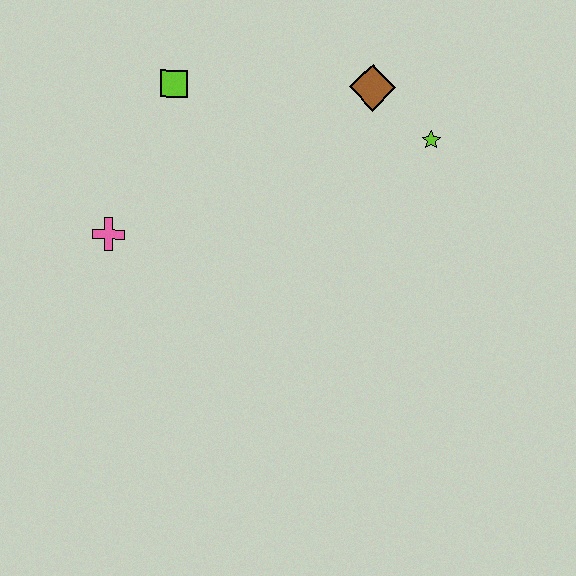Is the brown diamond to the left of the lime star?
Yes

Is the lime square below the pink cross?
No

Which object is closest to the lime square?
The pink cross is closest to the lime square.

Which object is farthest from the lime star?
The pink cross is farthest from the lime star.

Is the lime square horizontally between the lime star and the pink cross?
Yes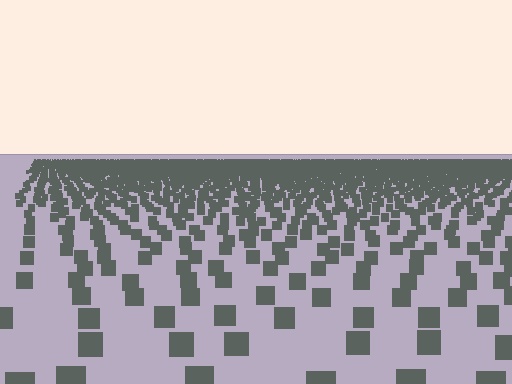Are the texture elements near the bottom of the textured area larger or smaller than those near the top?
Larger. Near the bottom, elements are closer to the viewer and appear at a bigger on-screen size.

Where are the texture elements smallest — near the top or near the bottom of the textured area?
Near the top.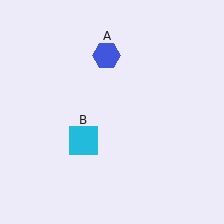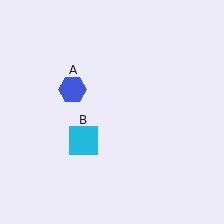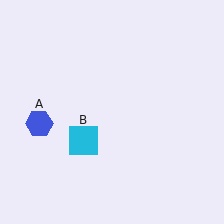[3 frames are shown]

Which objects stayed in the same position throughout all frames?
Cyan square (object B) remained stationary.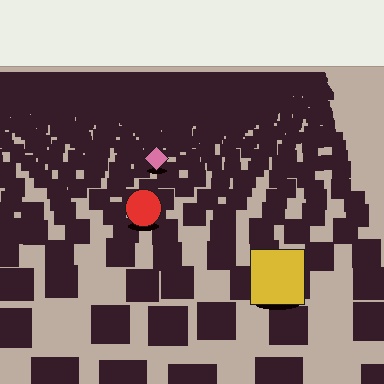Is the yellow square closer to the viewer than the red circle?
Yes. The yellow square is closer — you can tell from the texture gradient: the ground texture is coarser near it.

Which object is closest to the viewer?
The yellow square is closest. The texture marks near it are larger and more spread out.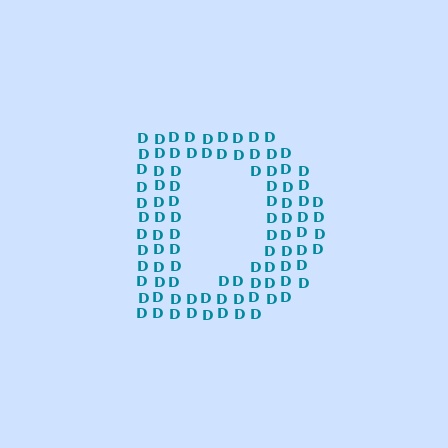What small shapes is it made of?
It is made of small letter D's.